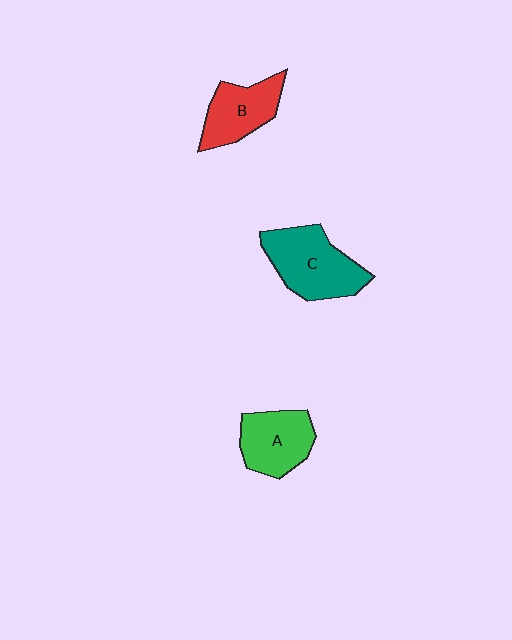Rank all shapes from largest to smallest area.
From largest to smallest: C (teal), A (green), B (red).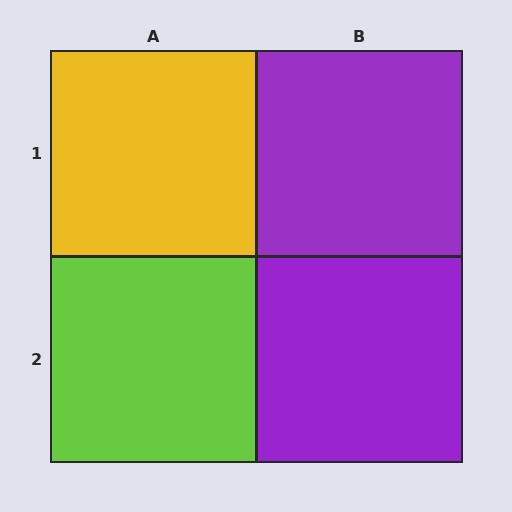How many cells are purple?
2 cells are purple.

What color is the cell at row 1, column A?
Yellow.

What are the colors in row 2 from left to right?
Lime, purple.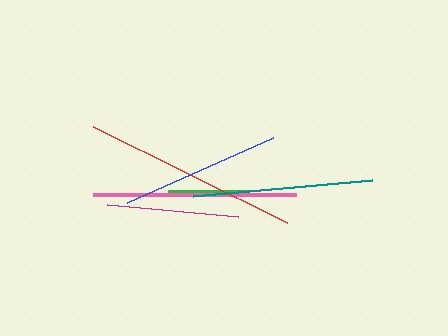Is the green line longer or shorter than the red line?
The red line is longer than the green line.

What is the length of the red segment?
The red segment is approximately 216 pixels long.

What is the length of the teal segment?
The teal segment is approximately 180 pixels long.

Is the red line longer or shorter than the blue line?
The red line is longer than the blue line.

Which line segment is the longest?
The red line is the longest at approximately 216 pixels.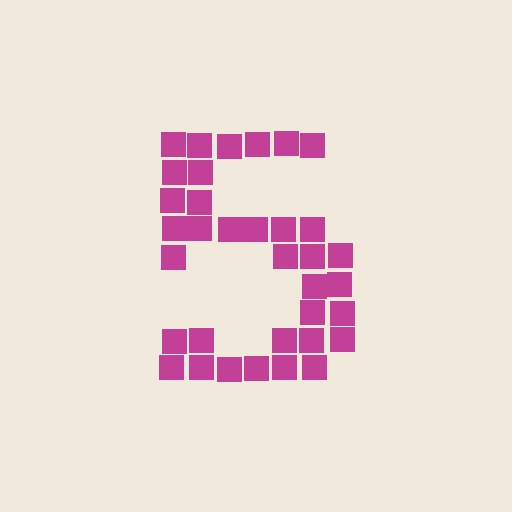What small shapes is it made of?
It is made of small squares.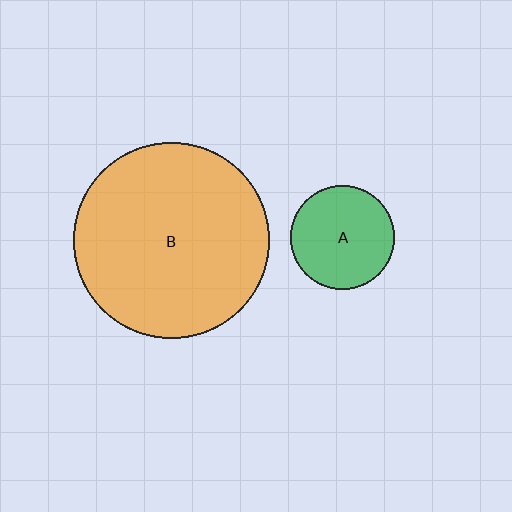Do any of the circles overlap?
No, none of the circles overlap.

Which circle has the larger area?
Circle B (orange).